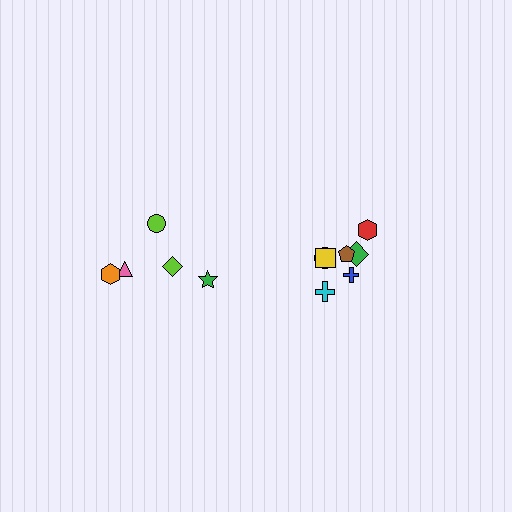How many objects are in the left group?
There are 5 objects.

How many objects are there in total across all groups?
There are 12 objects.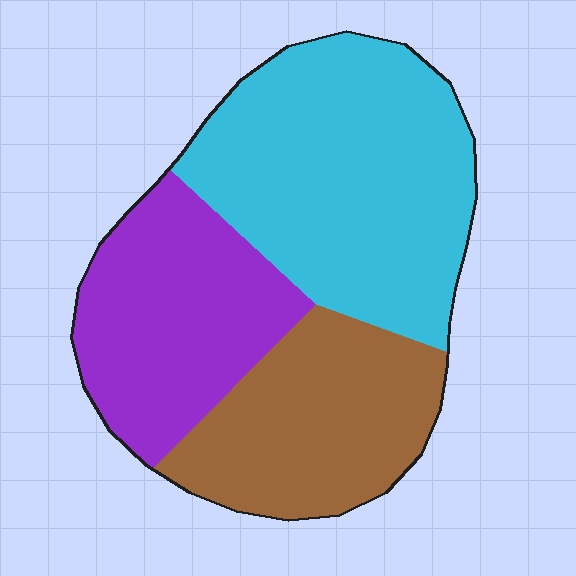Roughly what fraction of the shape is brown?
Brown covers about 25% of the shape.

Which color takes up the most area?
Cyan, at roughly 45%.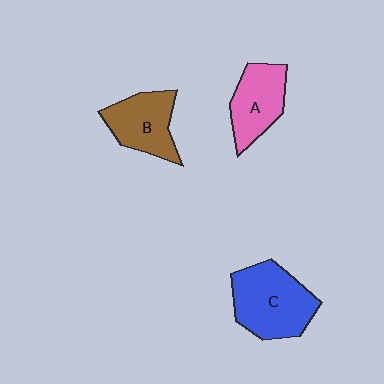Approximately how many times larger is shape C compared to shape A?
Approximately 1.4 times.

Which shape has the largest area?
Shape C (blue).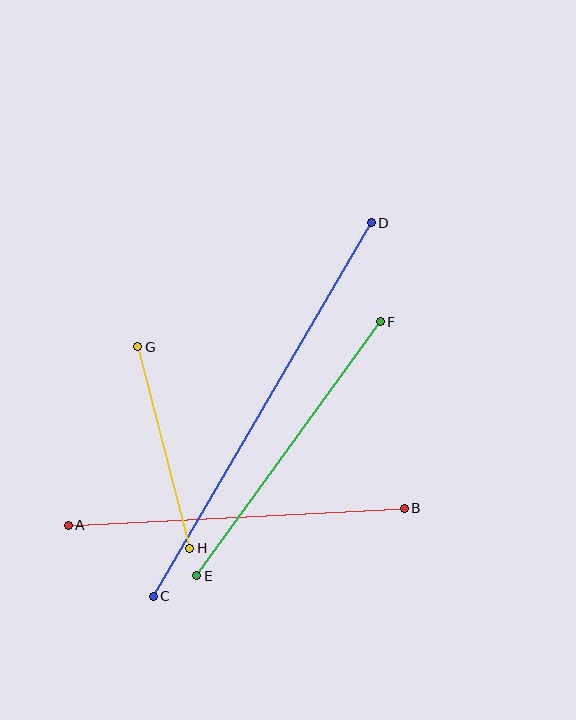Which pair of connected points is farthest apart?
Points C and D are farthest apart.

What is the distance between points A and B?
The distance is approximately 336 pixels.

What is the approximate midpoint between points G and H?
The midpoint is at approximately (164, 447) pixels.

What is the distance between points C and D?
The distance is approximately 432 pixels.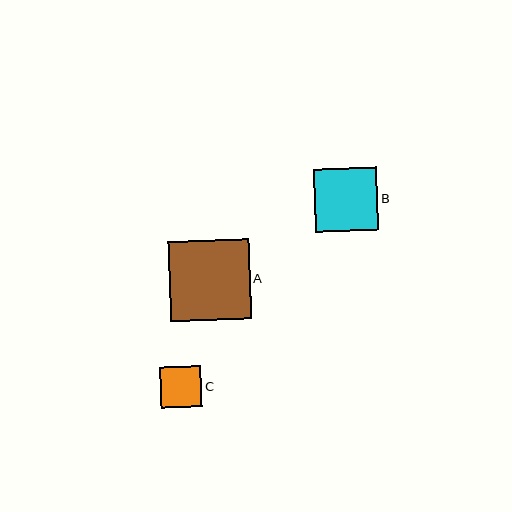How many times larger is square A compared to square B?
Square A is approximately 1.3 times the size of square B.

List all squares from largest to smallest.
From largest to smallest: A, B, C.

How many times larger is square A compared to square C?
Square A is approximately 2.0 times the size of square C.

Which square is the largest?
Square A is the largest with a size of approximately 80 pixels.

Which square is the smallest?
Square C is the smallest with a size of approximately 41 pixels.